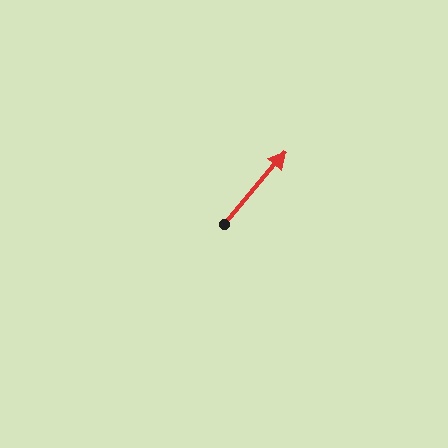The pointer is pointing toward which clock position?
Roughly 1 o'clock.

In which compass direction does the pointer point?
Northeast.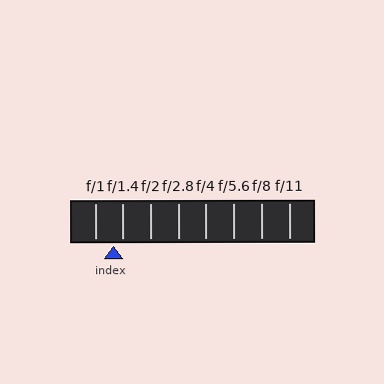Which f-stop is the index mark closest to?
The index mark is closest to f/1.4.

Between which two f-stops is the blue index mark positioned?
The index mark is between f/1 and f/1.4.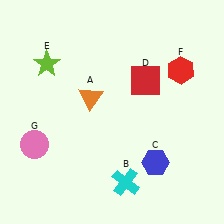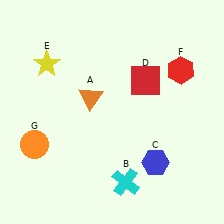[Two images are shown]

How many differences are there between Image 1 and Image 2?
There are 2 differences between the two images.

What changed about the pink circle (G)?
In Image 1, G is pink. In Image 2, it changed to orange.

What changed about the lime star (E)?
In Image 1, E is lime. In Image 2, it changed to yellow.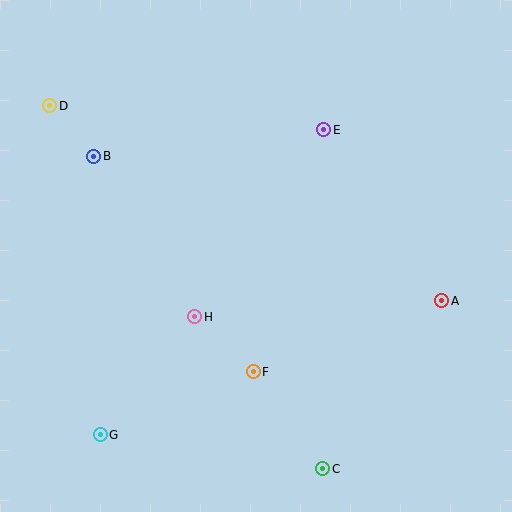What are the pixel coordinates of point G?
Point G is at (100, 435).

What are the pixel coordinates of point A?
Point A is at (442, 301).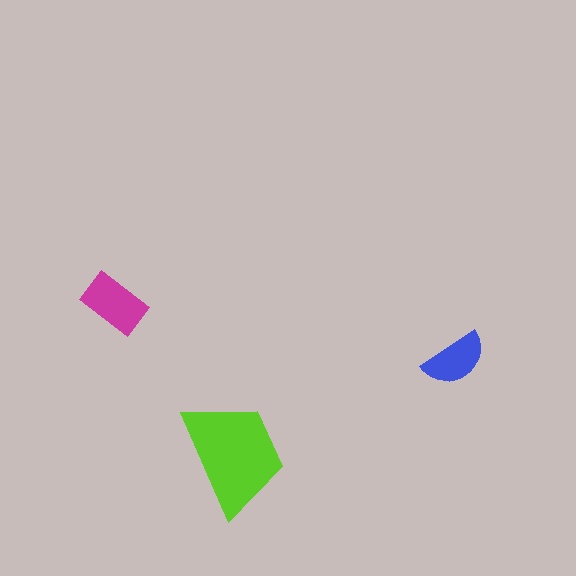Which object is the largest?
The lime trapezoid.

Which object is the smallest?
The blue semicircle.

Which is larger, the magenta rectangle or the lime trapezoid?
The lime trapezoid.